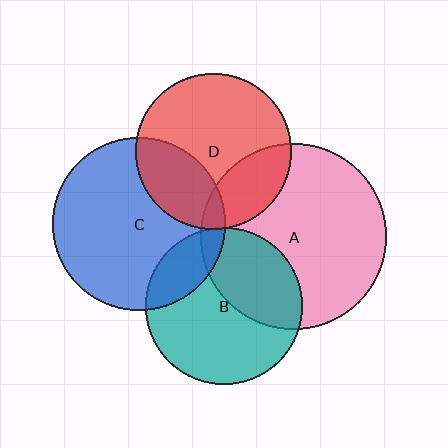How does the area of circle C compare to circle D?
Approximately 1.2 times.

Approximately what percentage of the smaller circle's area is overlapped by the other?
Approximately 25%.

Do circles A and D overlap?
Yes.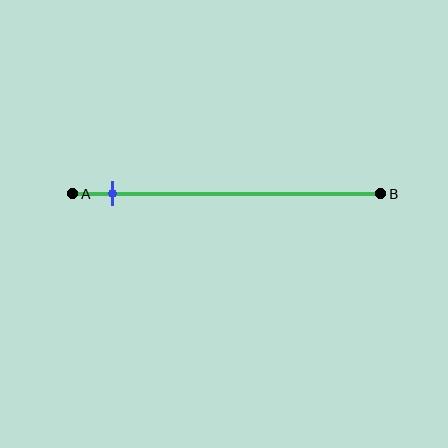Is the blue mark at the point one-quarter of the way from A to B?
No, the mark is at about 15% from A, not at the 25% one-quarter point.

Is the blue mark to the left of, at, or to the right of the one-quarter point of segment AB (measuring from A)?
The blue mark is to the left of the one-quarter point of segment AB.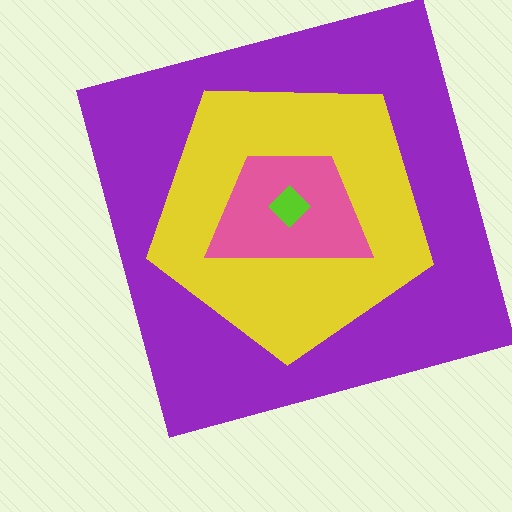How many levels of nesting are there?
4.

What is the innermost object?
The lime diamond.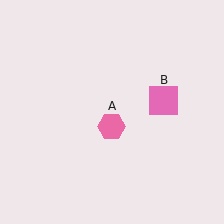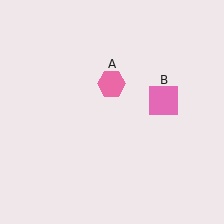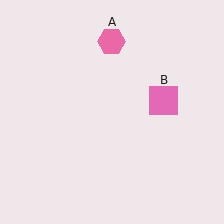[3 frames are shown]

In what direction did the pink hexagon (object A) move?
The pink hexagon (object A) moved up.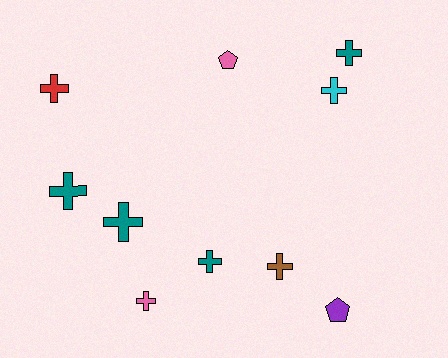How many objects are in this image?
There are 10 objects.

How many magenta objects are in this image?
There are no magenta objects.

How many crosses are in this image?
There are 8 crosses.